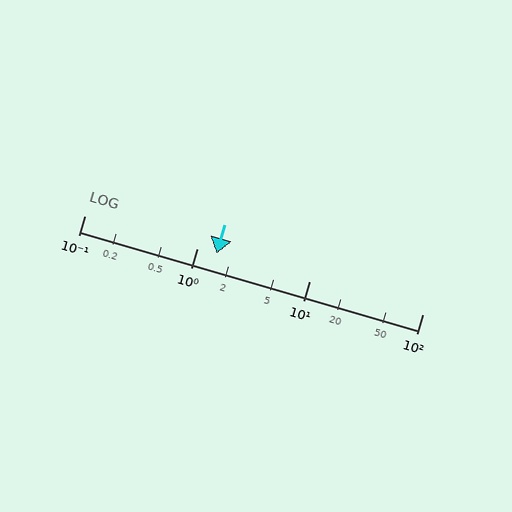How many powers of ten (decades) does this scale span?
The scale spans 3 decades, from 0.1 to 100.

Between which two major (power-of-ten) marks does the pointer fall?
The pointer is between 1 and 10.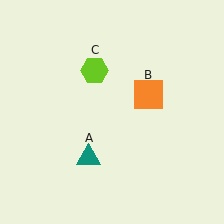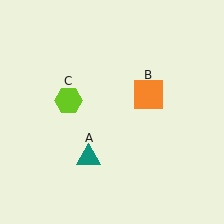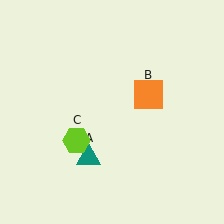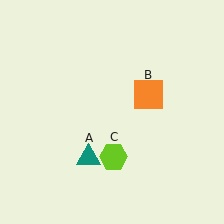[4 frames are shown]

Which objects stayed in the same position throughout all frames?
Teal triangle (object A) and orange square (object B) remained stationary.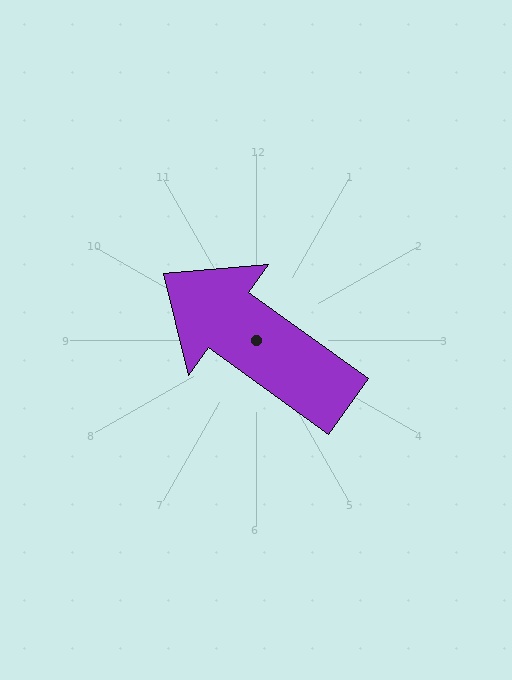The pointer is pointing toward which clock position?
Roughly 10 o'clock.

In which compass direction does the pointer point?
Northwest.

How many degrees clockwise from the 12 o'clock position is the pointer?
Approximately 306 degrees.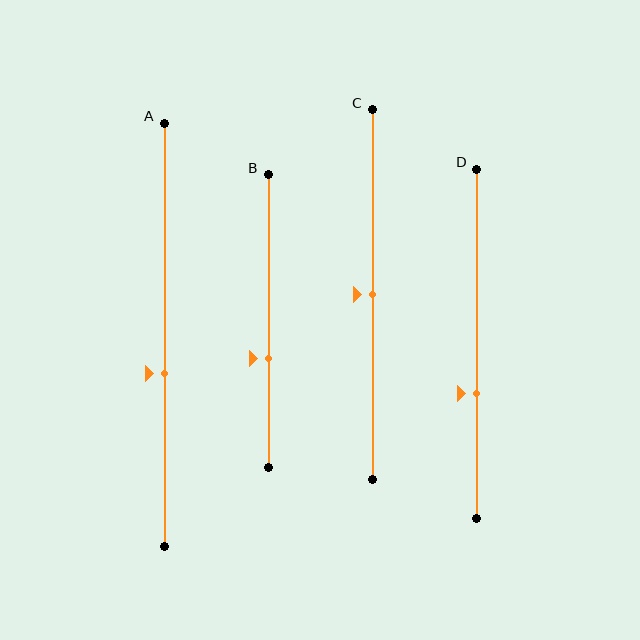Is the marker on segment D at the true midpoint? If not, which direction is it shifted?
No, the marker on segment D is shifted downward by about 14% of the segment length.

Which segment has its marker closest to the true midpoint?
Segment C has its marker closest to the true midpoint.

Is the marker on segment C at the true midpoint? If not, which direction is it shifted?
Yes, the marker on segment C is at the true midpoint.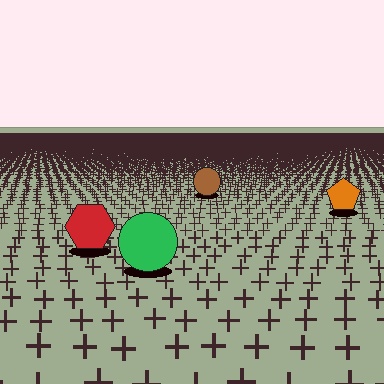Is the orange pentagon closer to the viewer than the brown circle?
Yes. The orange pentagon is closer — you can tell from the texture gradient: the ground texture is coarser near it.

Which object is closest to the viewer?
The green circle is closest. The texture marks near it are larger and more spread out.